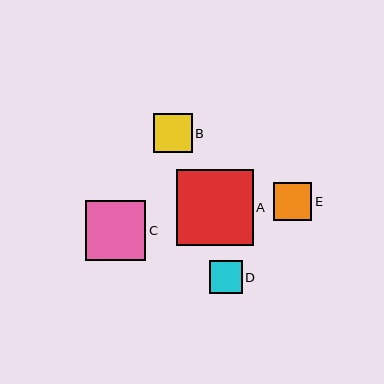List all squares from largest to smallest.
From largest to smallest: A, C, B, E, D.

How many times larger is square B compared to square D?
Square B is approximately 1.2 times the size of square D.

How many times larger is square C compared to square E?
Square C is approximately 1.6 times the size of square E.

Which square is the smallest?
Square D is the smallest with a size of approximately 33 pixels.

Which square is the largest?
Square A is the largest with a size of approximately 76 pixels.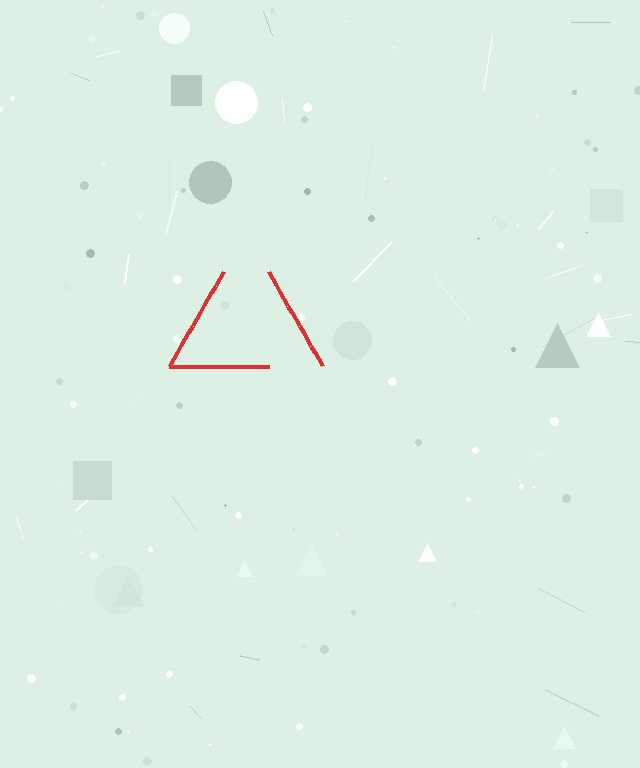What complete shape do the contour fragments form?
The contour fragments form a triangle.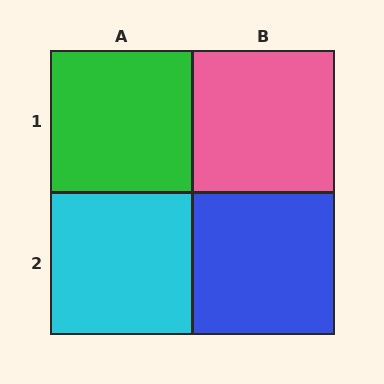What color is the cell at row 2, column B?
Blue.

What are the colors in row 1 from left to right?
Green, pink.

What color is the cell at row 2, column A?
Cyan.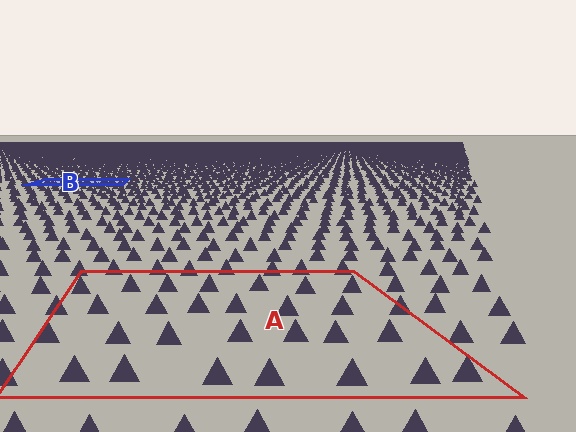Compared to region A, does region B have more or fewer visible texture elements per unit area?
Region B has more texture elements per unit area — they are packed more densely because it is farther away.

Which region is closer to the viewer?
Region A is closer. The texture elements there are larger and more spread out.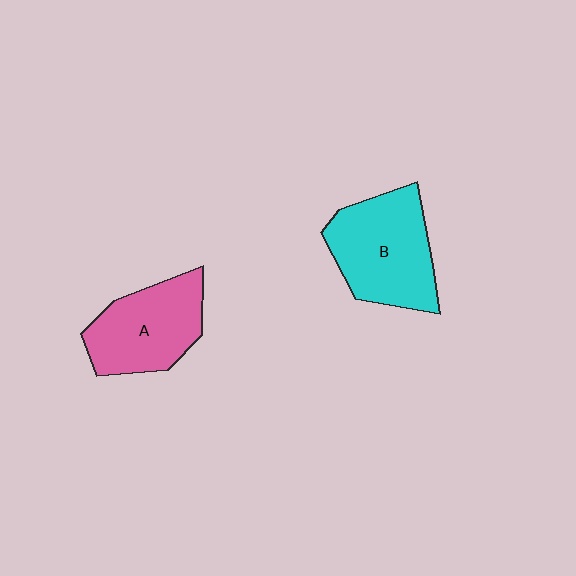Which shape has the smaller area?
Shape A (pink).